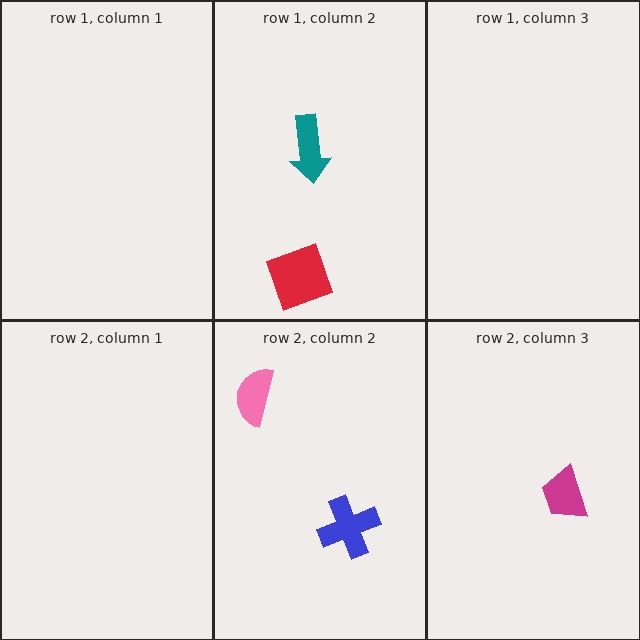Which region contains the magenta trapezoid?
The row 2, column 3 region.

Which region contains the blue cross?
The row 2, column 2 region.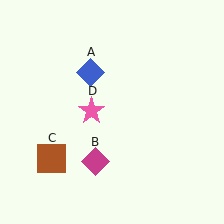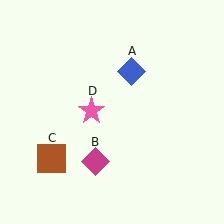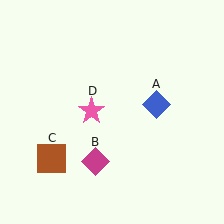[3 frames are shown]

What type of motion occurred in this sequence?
The blue diamond (object A) rotated clockwise around the center of the scene.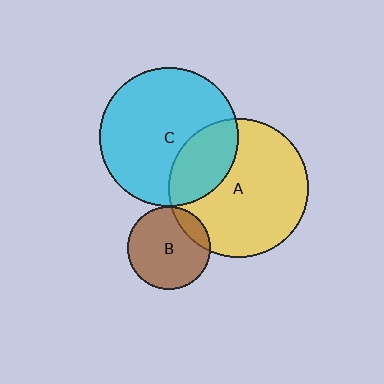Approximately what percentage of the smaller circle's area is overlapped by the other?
Approximately 15%.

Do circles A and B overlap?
Yes.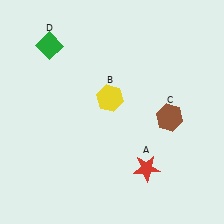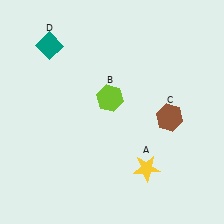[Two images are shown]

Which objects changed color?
A changed from red to yellow. B changed from yellow to lime. D changed from green to teal.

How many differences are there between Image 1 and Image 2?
There are 3 differences between the two images.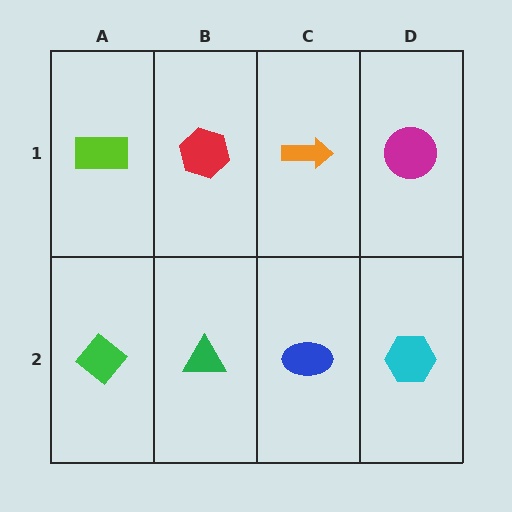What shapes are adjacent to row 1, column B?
A green triangle (row 2, column B), a lime rectangle (row 1, column A), an orange arrow (row 1, column C).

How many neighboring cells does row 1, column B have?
3.